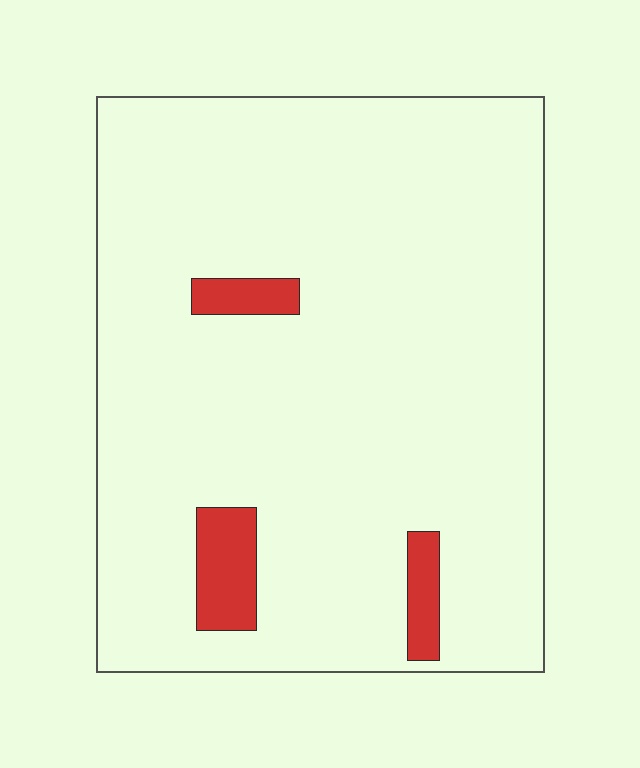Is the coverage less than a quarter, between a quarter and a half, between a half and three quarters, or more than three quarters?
Less than a quarter.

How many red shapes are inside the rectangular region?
3.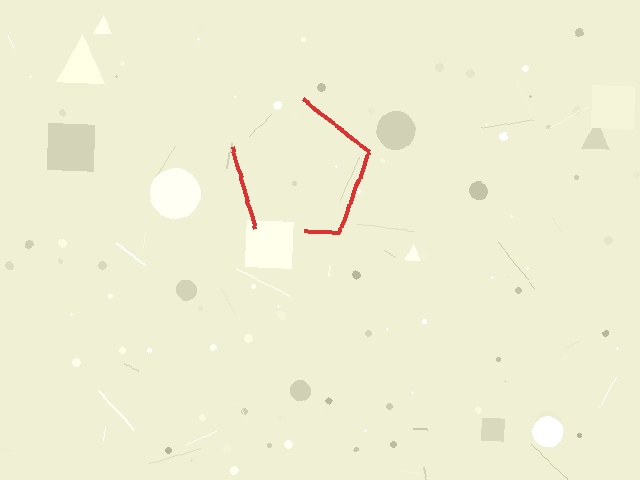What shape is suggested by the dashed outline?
The dashed outline suggests a pentagon.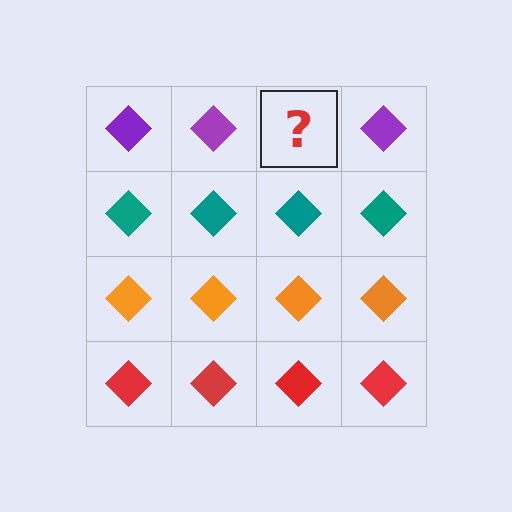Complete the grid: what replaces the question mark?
The question mark should be replaced with a purple diamond.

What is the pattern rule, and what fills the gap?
The rule is that each row has a consistent color. The gap should be filled with a purple diamond.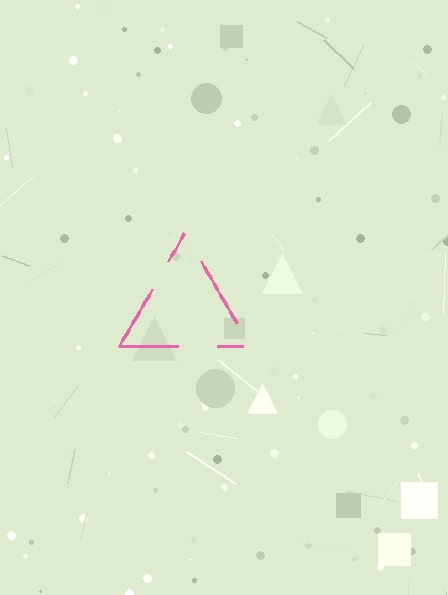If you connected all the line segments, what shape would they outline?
They would outline a triangle.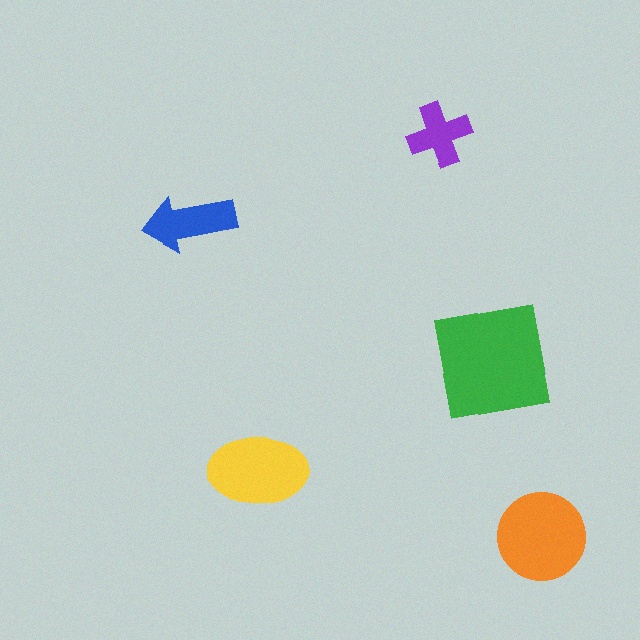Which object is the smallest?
The purple cross.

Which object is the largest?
The green square.